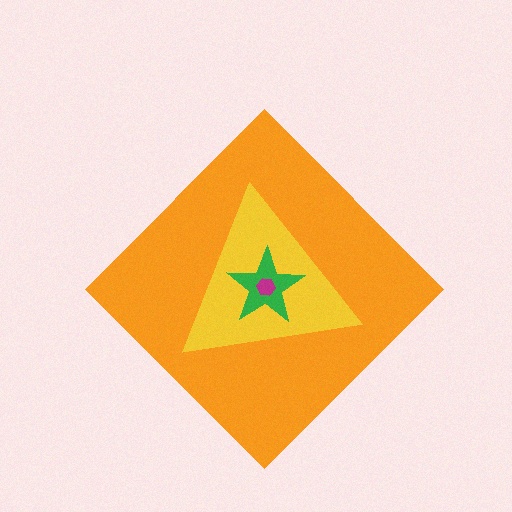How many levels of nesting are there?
4.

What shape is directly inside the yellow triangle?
The green star.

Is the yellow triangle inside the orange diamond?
Yes.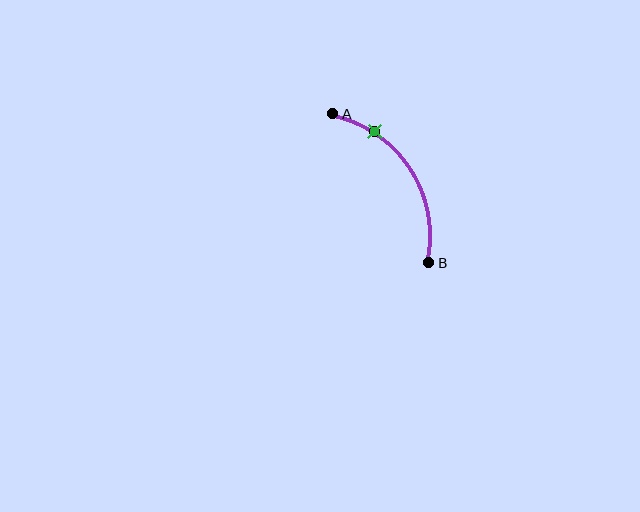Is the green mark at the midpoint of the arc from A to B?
No. The green mark lies on the arc but is closer to endpoint A. The arc midpoint would be at the point on the curve equidistant along the arc from both A and B.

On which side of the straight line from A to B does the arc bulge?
The arc bulges to the right of the straight line connecting A and B.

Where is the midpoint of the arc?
The arc midpoint is the point on the curve farthest from the straight line joining A and B. It sits to the right of that line.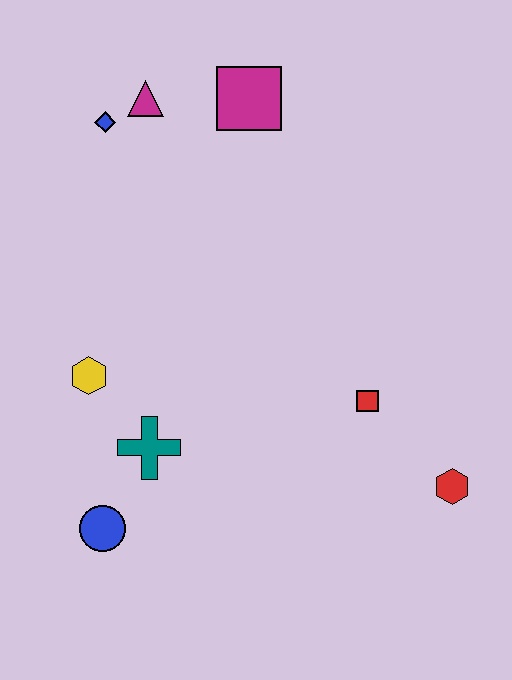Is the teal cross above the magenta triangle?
No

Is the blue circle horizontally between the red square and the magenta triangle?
No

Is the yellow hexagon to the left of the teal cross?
Yes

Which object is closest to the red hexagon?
The red square is closest to the red hexagon.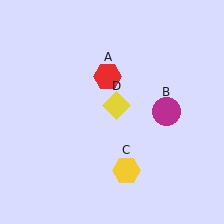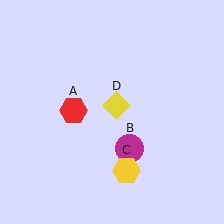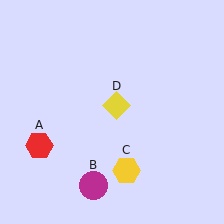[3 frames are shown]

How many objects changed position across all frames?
2 objects changed position: red hexagon (object A), magenta circle (object B).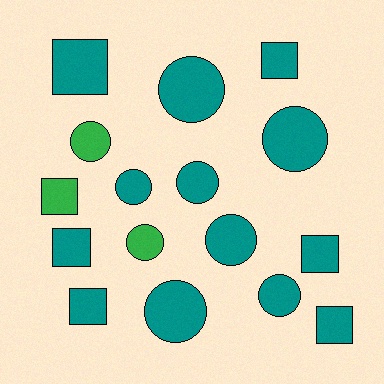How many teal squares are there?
There are 6 teal squares.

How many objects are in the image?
There are 16 objects.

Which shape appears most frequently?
Circle, with 9 objects.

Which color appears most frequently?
Teal, with 13 objects.